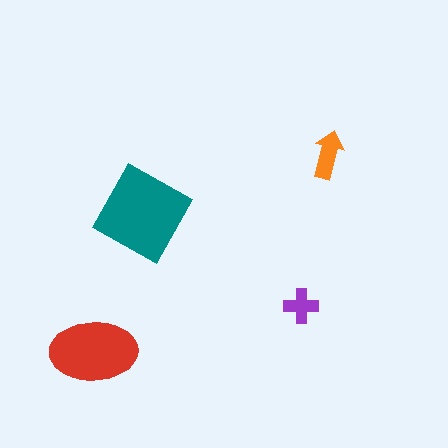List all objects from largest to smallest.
The teal square, the red ellipse, the orange arrow, the purple cross.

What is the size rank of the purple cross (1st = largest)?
4th.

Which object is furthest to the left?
The red ellipse is leftmost.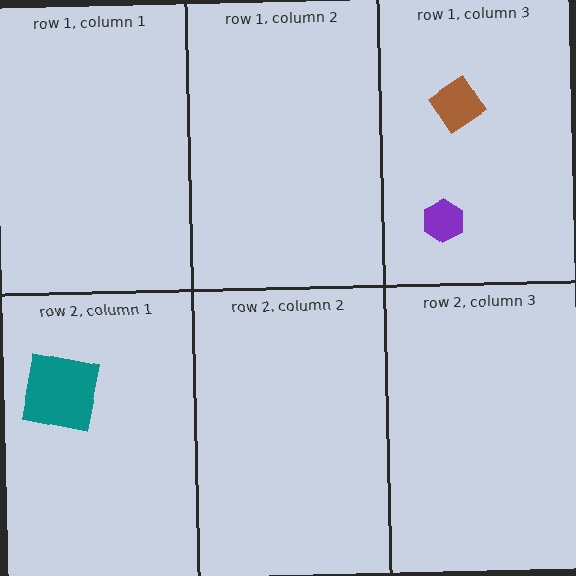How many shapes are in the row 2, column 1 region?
1.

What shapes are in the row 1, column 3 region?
The brown diamond, the purple hexagon.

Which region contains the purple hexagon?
The row 1, column 3 region.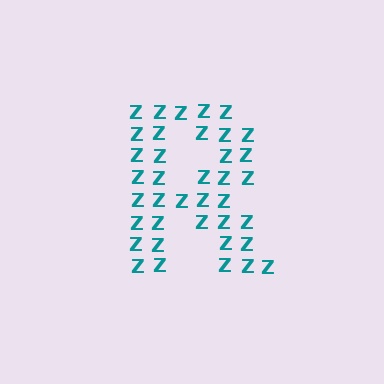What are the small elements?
The small elements are letter Z's.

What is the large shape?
The large shape is the letter R.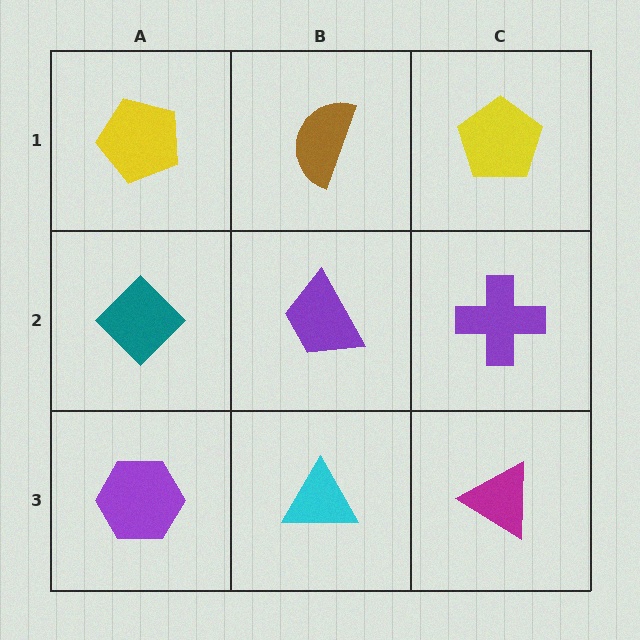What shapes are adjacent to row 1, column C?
A purple cross (row 2, column C), a brown semicircle (row 1, column B).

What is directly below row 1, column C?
A purple cross.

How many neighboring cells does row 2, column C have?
3.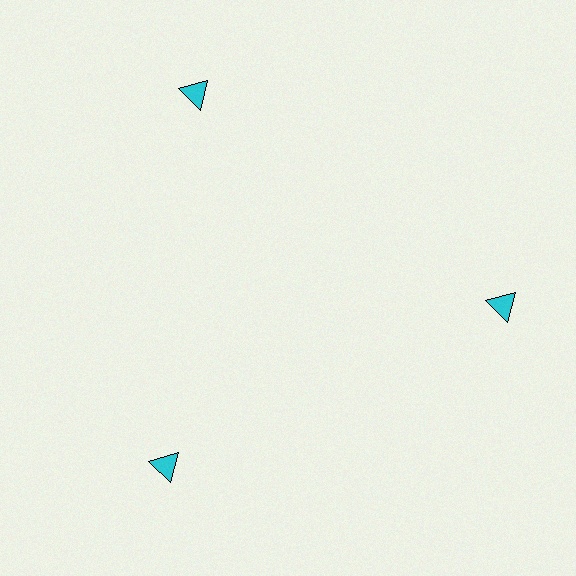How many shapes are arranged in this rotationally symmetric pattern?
There are 3 shapes, arranged in 3 groups of 1.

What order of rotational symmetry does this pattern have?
This pattern has 3-fold rotational symmetry.